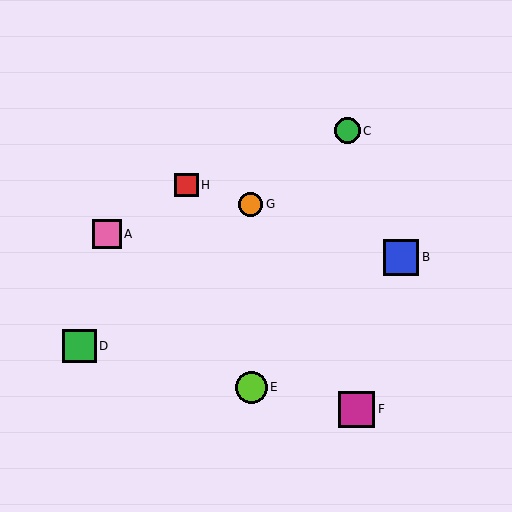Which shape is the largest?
The magenta square (labeled F) is the largest.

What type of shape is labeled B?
Shape B is a blue square.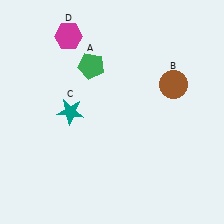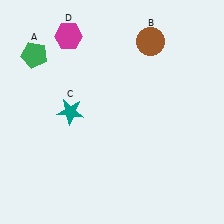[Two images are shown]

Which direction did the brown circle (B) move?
The brown circle (B) moved up.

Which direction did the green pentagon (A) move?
The green pentagon (A) moved left.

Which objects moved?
The objects that moved are: the green pentagon (A), the brown circle (B).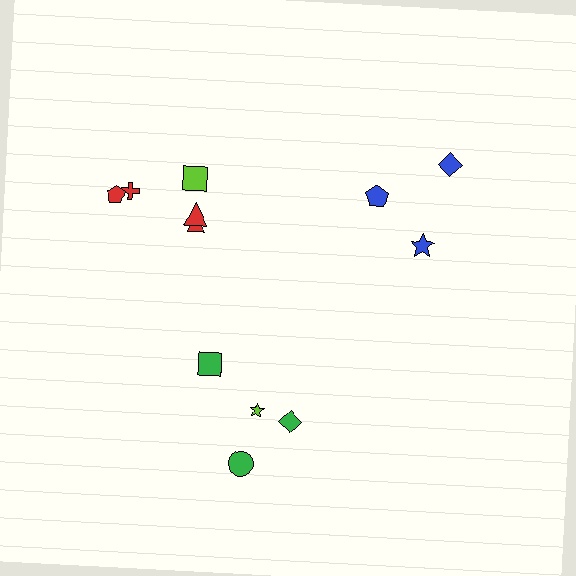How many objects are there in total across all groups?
There are 12 objects.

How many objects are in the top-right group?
There are 3 objects.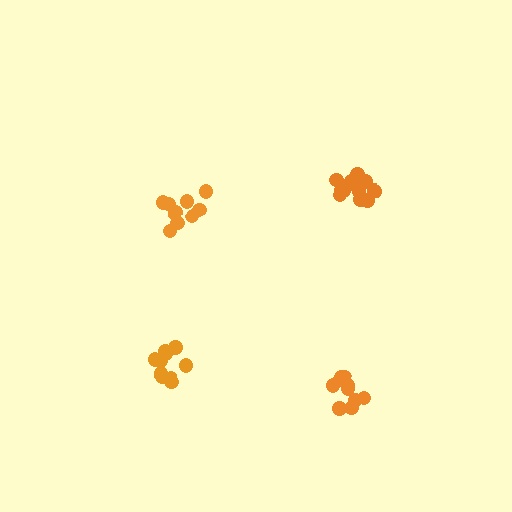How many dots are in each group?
Group 1: 9 dots, Group 2: 10 dots, Group 3: 9 dots, Group 4: 13 dots (41 total).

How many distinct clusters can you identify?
There are 4 distinct clusters.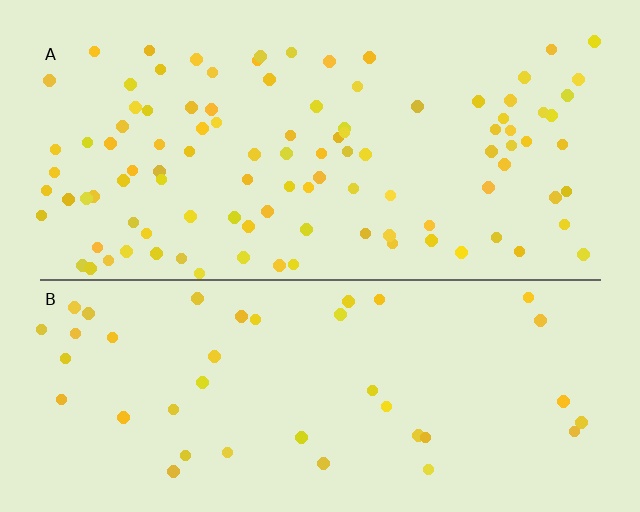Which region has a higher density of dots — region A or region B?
A (the top).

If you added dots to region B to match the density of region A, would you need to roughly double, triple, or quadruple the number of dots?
Approximately triple.